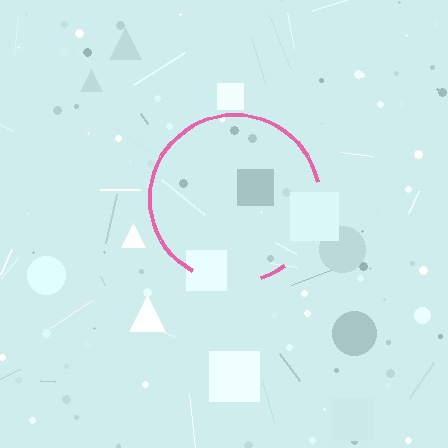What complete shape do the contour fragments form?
The contour fragments form a circle.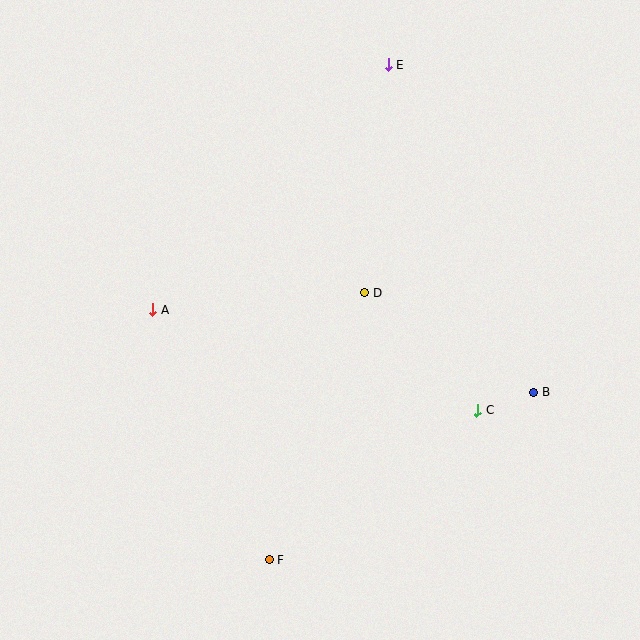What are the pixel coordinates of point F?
Point F is at (269, 560).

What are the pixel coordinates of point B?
Point B is at (533, 393).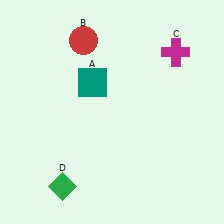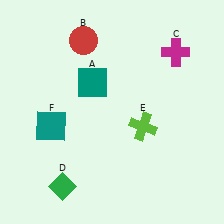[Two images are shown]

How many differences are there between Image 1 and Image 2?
There are 2 differences between the two images.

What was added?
A lime cross (E), a teal square (F) were added in Image 2.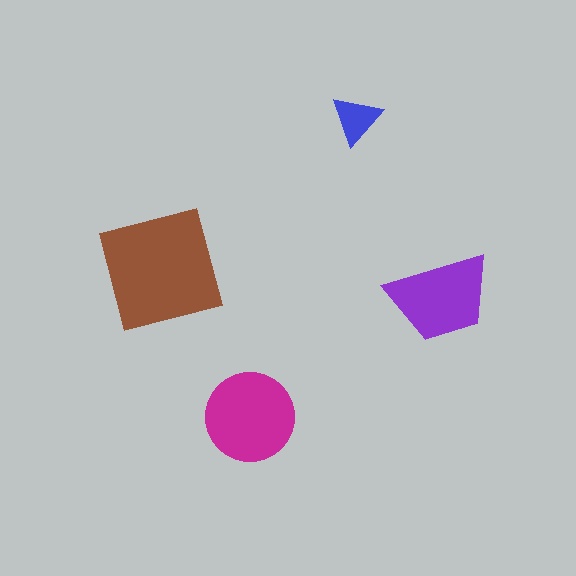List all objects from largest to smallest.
The brown square, the magenta circle, the purple trapezoid, the blue triangle.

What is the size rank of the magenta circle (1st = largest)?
2nd.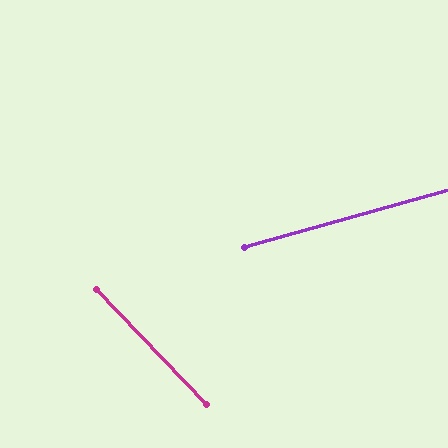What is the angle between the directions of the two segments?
Approximately 62 degrees.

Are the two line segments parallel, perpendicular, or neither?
Neither parallel nor perpendicular — they differ by about 62°.